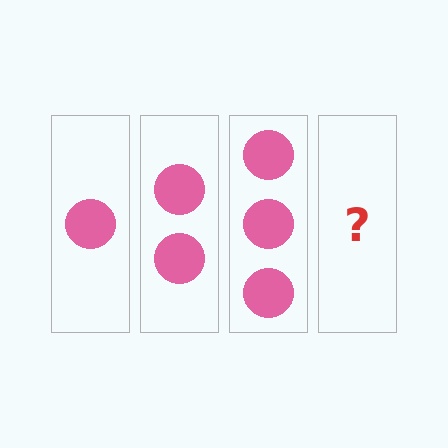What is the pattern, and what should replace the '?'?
The pattern is that each step adds one more circle. The '?' should be 4 circles.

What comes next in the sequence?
The next element should be 4 circles.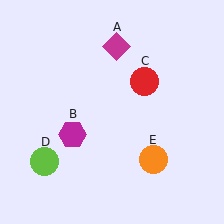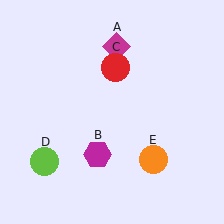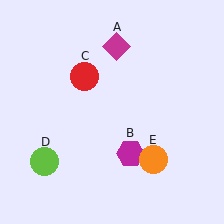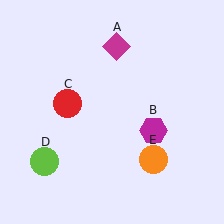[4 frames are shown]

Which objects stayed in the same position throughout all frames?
Magenta diamond (object A) and lime circle (object D) and orange circle (object E) remained stationary.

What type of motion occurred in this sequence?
The magenta hexagon (object B), red circle (object C) rotated counterclockwise around the center of the scene.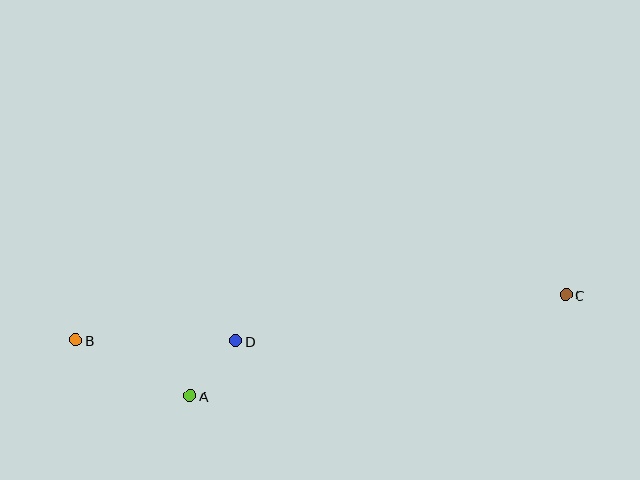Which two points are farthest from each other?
Points B and C are farthest from each other.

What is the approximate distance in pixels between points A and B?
The distance between A and B is approximately 127 pixels.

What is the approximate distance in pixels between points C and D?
The distance between C and D is approximately 333 pixels.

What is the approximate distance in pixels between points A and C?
The distance between A and C is approximately 389 pixels.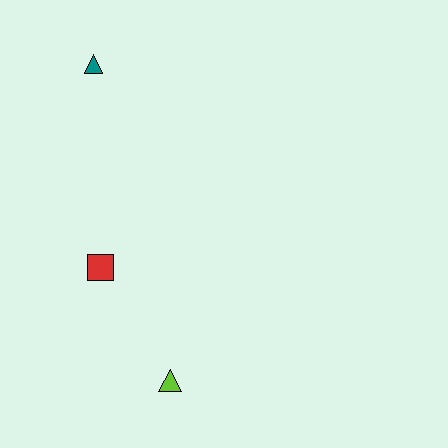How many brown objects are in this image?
There are no brown objects.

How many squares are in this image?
There is 1 square.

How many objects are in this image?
There are 3 objects.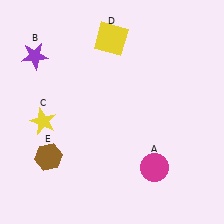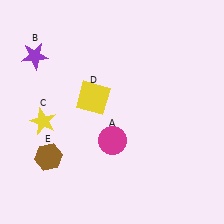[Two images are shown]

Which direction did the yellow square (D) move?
The yellow square (D) moved down.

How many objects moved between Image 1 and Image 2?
2 objects moved between the two images.